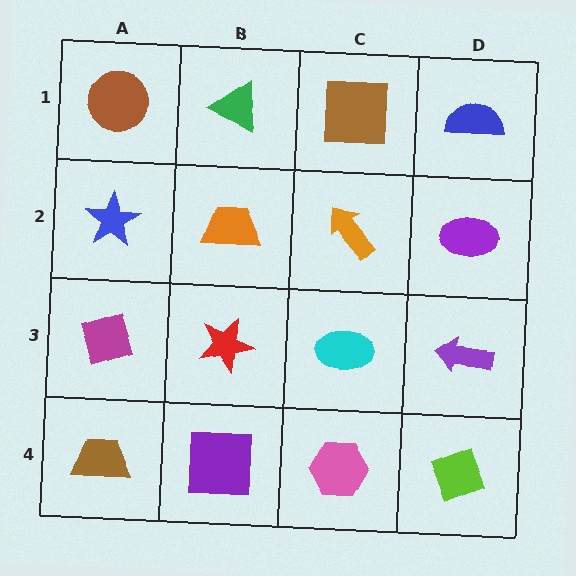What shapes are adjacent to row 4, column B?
A red star (row 3, column B), a brown trapezoid (row 4, column A), a pink hexagon (row 4, column C).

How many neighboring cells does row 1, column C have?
3.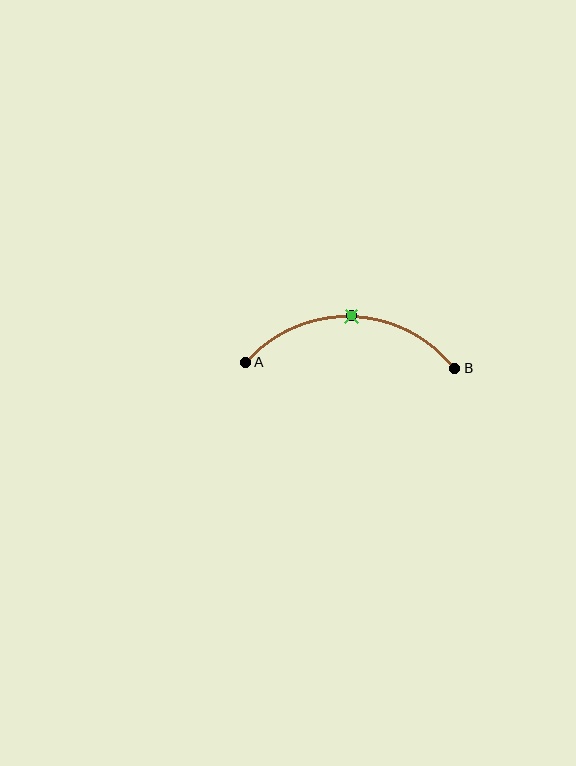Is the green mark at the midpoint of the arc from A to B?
Yes. The green mark lies on the arc at equal arc-length from both A and B — it is the arc midpoint.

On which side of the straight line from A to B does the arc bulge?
The arc bulges above the straight line connecting A and B.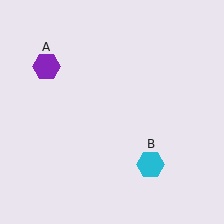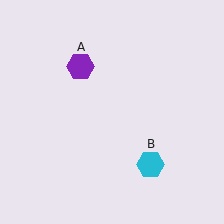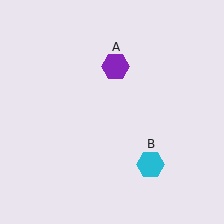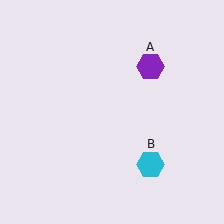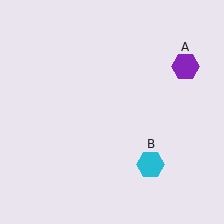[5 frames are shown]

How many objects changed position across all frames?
1 object changed position: purple hexagon (object A).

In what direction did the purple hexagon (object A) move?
The purple hexagon (object A) moved right.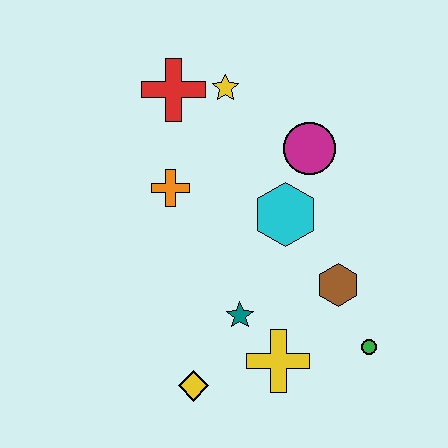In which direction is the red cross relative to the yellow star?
The red cross is to the left of the yellow star.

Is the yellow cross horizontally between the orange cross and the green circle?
Yes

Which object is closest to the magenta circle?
The cyan hexagon is closest to the magenta circle.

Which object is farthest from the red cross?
The green circle is farthest from the red cross.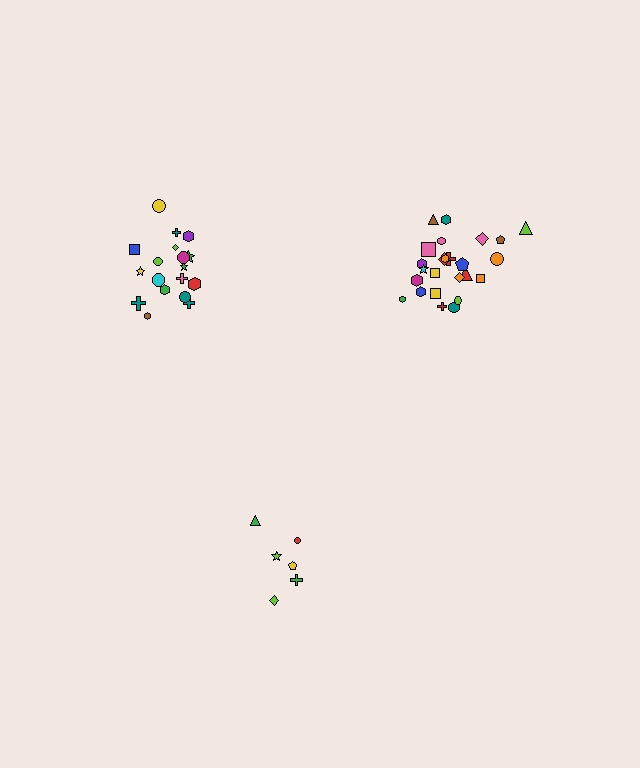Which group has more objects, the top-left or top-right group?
The top-right group.